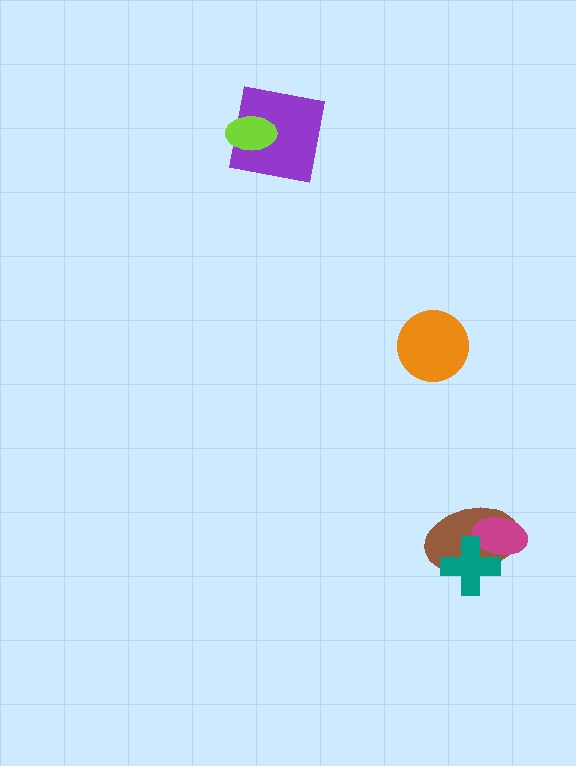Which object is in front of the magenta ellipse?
The teal cross is in front of the magenta ellipse.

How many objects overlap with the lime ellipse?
1 object overlaps with the lime ellipse.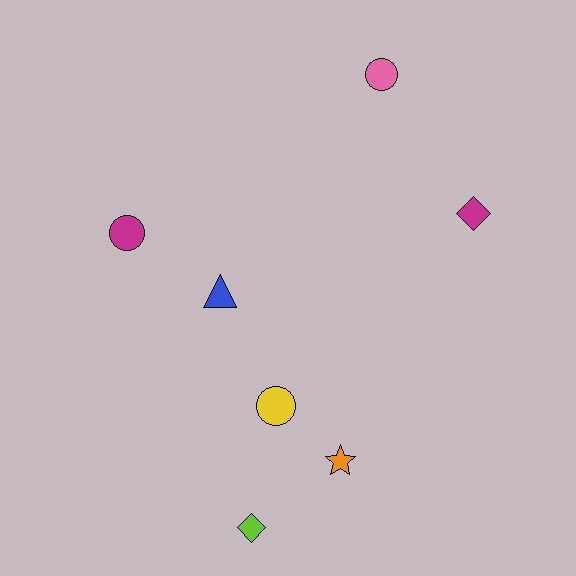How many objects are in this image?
There are 7 objects.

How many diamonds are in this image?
There are 2 diamonds.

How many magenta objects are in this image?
There are 2 magenta objects.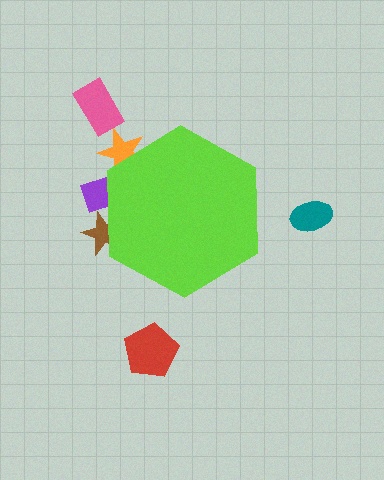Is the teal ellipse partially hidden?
No, the teal ellipse is fully visible.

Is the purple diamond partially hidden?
Yes, the purple diamond is partially hidden behind the lime hexagon.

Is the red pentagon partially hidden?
No, the red pentagon is fully visible.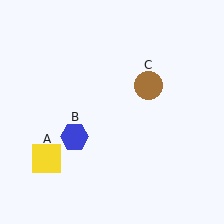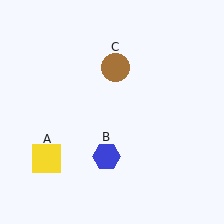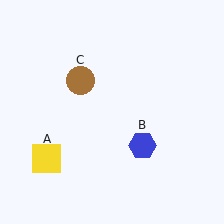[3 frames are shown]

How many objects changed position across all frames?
2 objects changed position: blue hexagon (object B), brown circle (object C).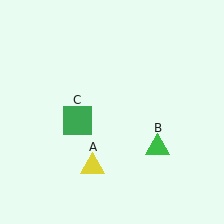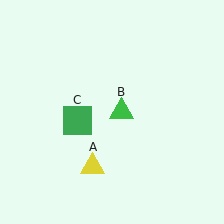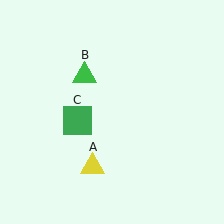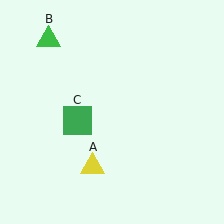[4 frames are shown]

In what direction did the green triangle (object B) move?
The green triangle (object B) moved up and to the left.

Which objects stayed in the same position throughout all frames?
Yellow triangle (object A) and green square (object C) remained stationary.